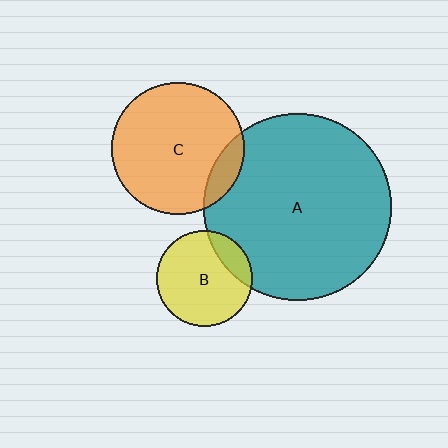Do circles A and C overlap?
Yes.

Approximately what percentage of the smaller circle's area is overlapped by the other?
Approximately 10%.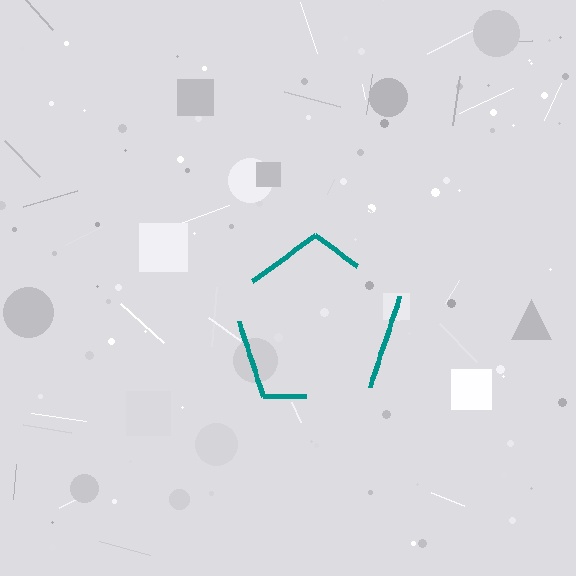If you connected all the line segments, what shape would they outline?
They would outline a pentagon.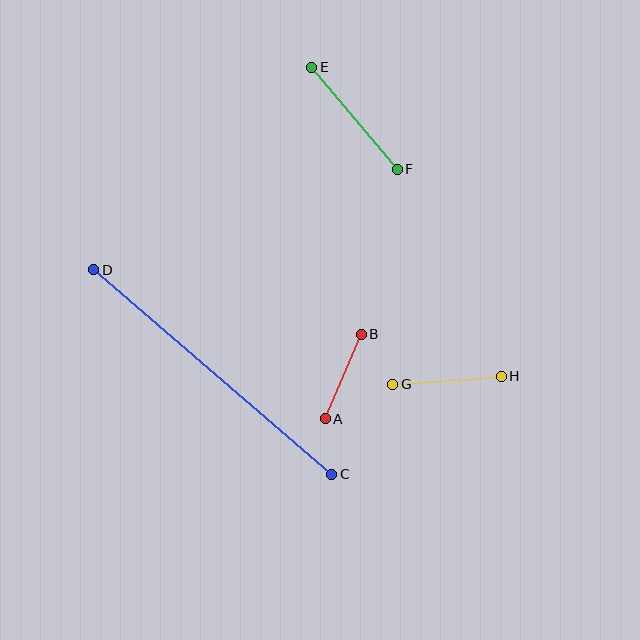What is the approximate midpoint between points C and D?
The midpoint is at approximately (213, 372) pixels.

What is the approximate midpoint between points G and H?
The midpoint is at approximately (447, 380) pixels.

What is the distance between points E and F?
The distance is approximately 133 pixels.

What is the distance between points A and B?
The distance is approximately 92 pixels.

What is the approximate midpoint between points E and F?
The midpoint is at approximately (355, 118) pixels.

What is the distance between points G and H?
The distance is approximately 109 pixels.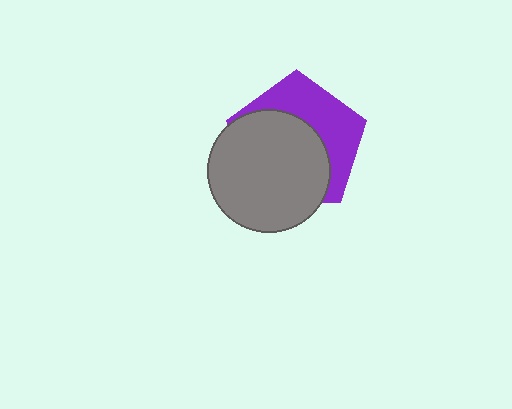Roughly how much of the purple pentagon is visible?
A small part of it is visible (roughly 42%).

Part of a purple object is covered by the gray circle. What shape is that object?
It is a pentagon.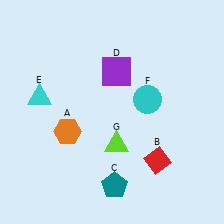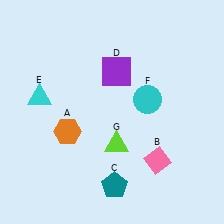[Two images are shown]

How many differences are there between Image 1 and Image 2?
There is 1 difference between the two images.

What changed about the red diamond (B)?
In Image 1, B is red. In Image 2, it changed to pink.